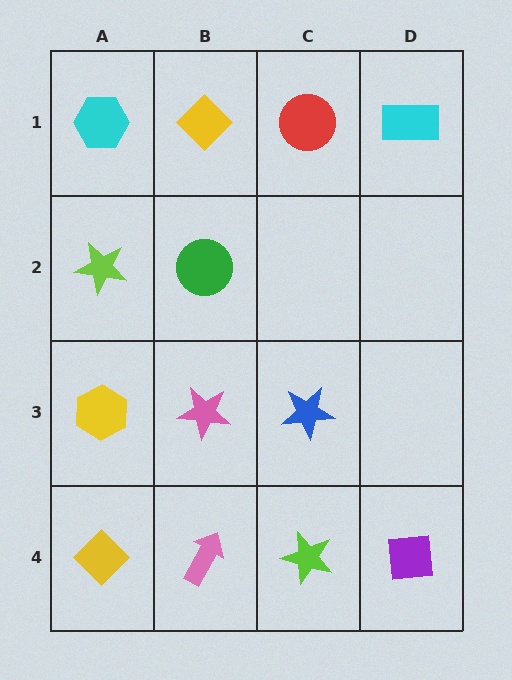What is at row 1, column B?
A yellow diamond.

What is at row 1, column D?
A cyan rectangle.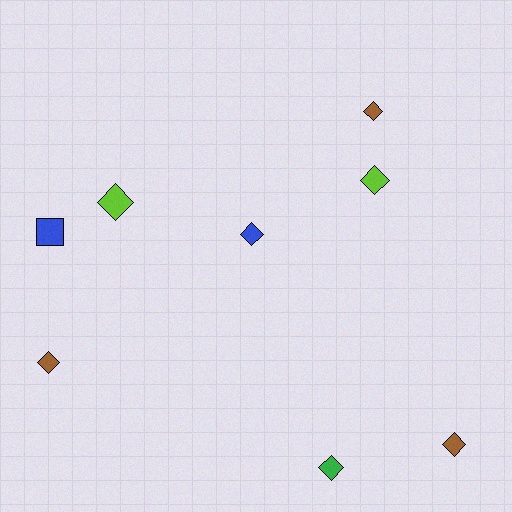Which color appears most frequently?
Brown, with 3 objects.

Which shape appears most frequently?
Diamond, with 7 objects.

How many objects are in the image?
There are 8 objects.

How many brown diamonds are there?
There are 3 brown diamonds.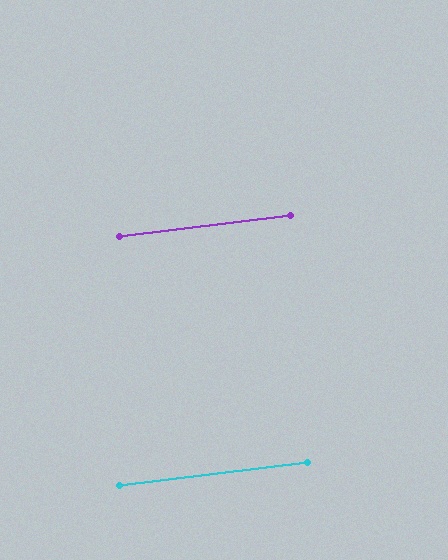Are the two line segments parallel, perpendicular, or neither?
Parallel — their directions differ by only 0.1°.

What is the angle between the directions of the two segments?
Approximately 0 degrees.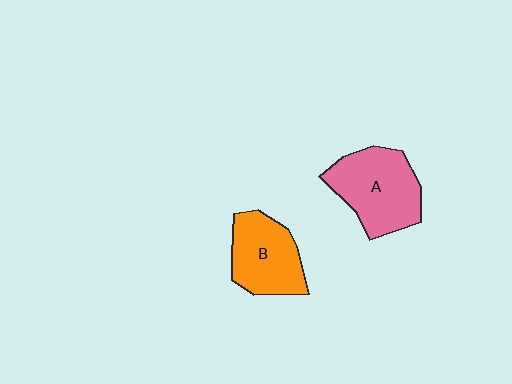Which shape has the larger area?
Shape A (pink).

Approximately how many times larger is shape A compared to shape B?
Approximately 1.2 times.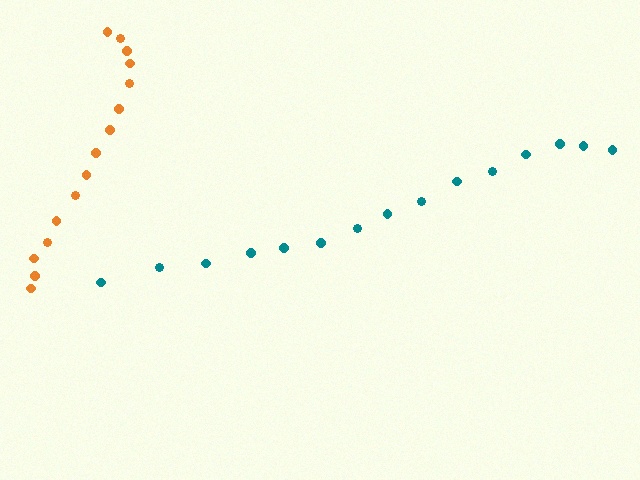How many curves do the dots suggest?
There are 2 distinct paths.